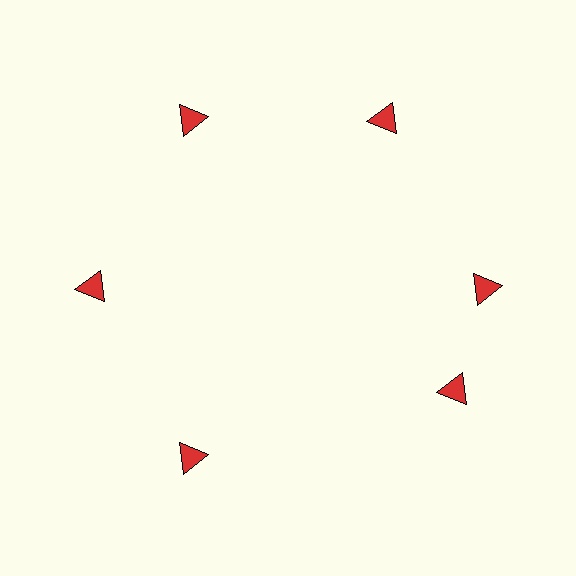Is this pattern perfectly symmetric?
No. The 6 red triangles are arranged in a ring, but one element near the 5 o'clock position is rotated out of alignment along the ring, breaking the 6-fold rotational symmetry.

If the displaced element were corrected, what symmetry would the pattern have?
It would have 6-fold rotational symmetry — the pattern would map onto itself every 60 degrees.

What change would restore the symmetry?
The symmetry would be restored by rotating it back into even spacing with its neighbors so that all 6 triangles sit at equal angles and equal distance from the center.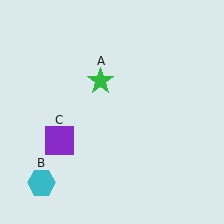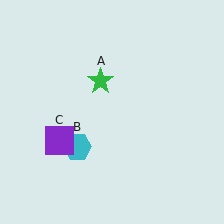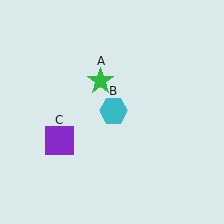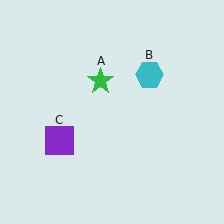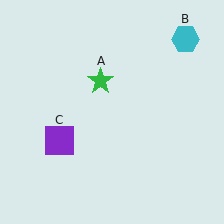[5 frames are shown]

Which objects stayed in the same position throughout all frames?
Green star (object A) and purple square (object C) remained stationary.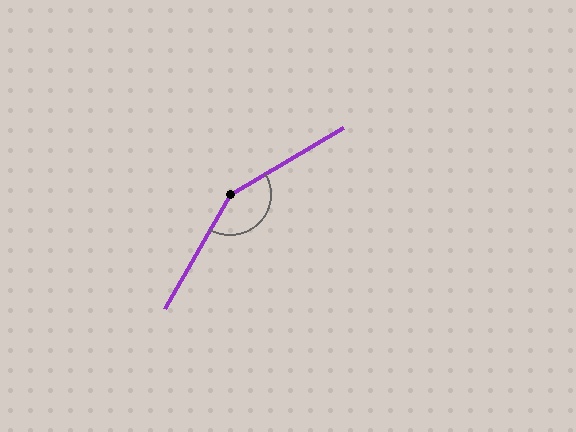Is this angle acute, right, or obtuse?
It is obtuse.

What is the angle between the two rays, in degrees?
Approximately 151 degrees.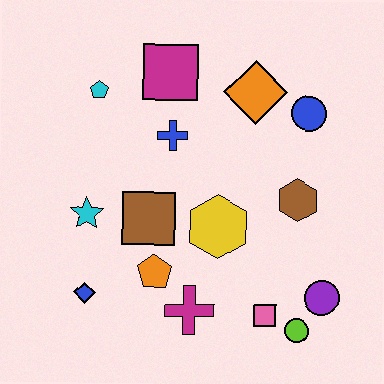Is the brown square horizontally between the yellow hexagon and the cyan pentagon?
Yes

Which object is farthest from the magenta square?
The lime circle is farthest from the magenta square.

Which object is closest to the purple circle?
The lime circle is closest to the purple circle.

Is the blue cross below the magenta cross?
No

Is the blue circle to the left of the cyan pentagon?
No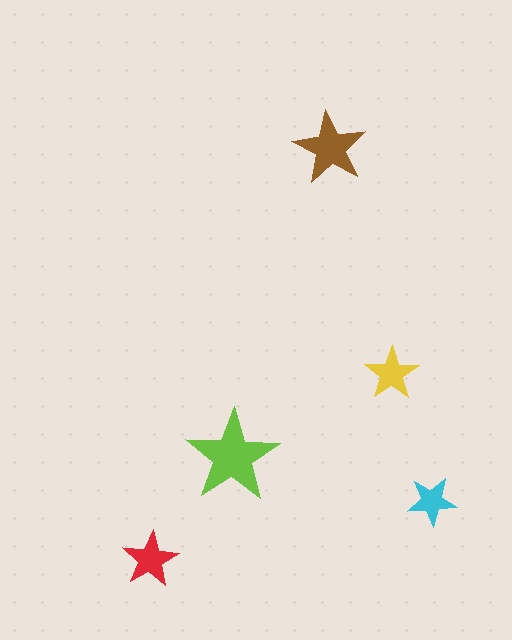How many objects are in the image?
There are 5 objects in the image.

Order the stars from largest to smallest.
the lime one, the brown one, the red one, the yellow one, the cyan one.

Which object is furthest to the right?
The cyan star is rightmost.